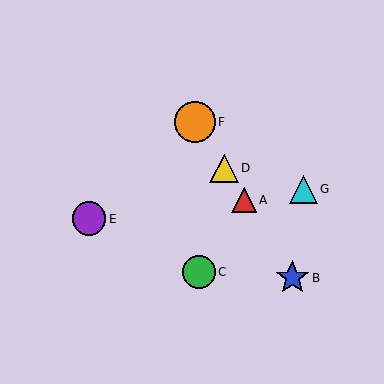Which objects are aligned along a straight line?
Objects A, B, D, F are aligned along a straight line.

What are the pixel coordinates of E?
Object E is at (89, 219).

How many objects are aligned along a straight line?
4 objects (A, B, D, F) are aligned along a straight line.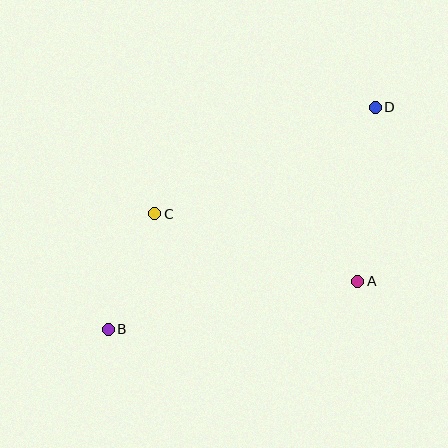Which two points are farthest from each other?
Points B and D are farthest from each other.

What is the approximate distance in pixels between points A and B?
The distance between A and B is approximately 254 pixels.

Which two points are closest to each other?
Points B and C are closest to each other.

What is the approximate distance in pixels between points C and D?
The distance between C and D is approximately 245 pixels.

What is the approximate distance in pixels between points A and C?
The distance between A and C is approximately 214 pixels.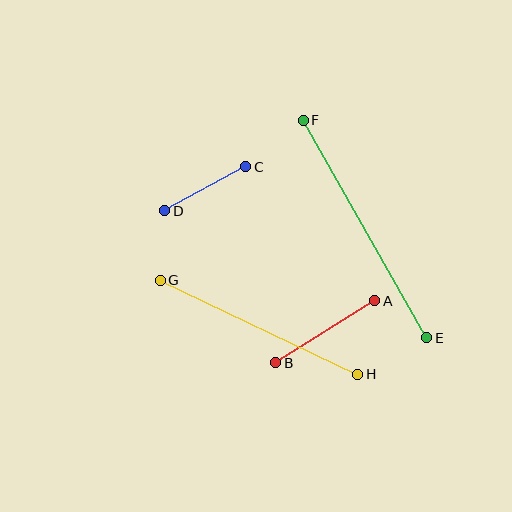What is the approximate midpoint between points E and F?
The midpoint is at approximately (365, 229) pixels.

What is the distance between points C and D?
The distance is approximately 92 pixels.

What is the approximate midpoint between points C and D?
The midpoint is at approximately (205, 189) pixels.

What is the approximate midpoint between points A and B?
The midpoint is at approximately (325, 332) pixels.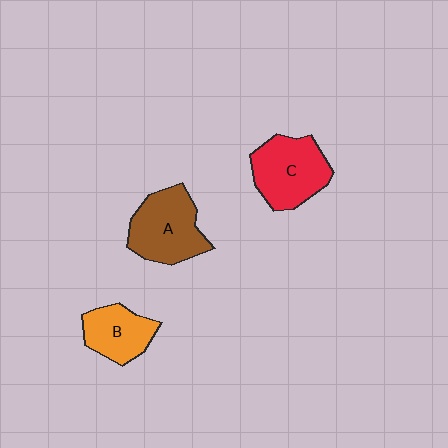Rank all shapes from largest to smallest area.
From largest to smallest: A (brown), C (red), B (orange).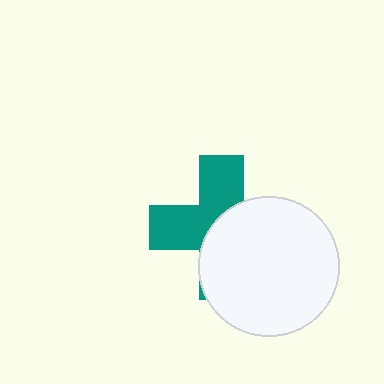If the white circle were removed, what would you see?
You would see the complete teal cross.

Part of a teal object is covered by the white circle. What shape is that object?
It is a cross.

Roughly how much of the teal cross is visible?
About half of it is visible (roughly 46%).